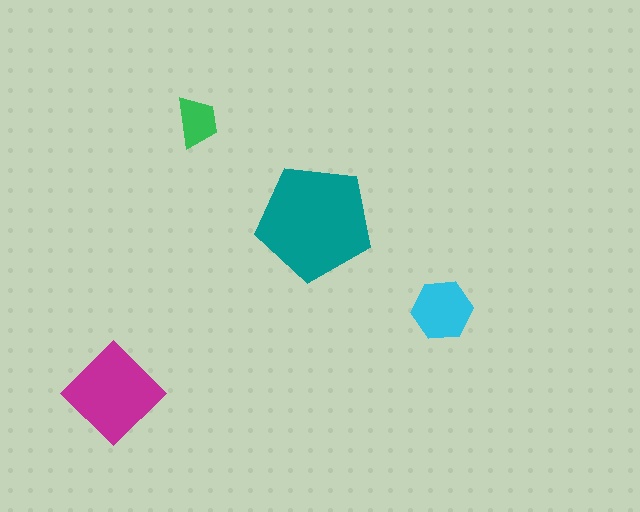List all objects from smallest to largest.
The green trapezoid, the cyan hexagon, the magenta diamond, the teal pentagon.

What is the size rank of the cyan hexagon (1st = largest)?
3rd.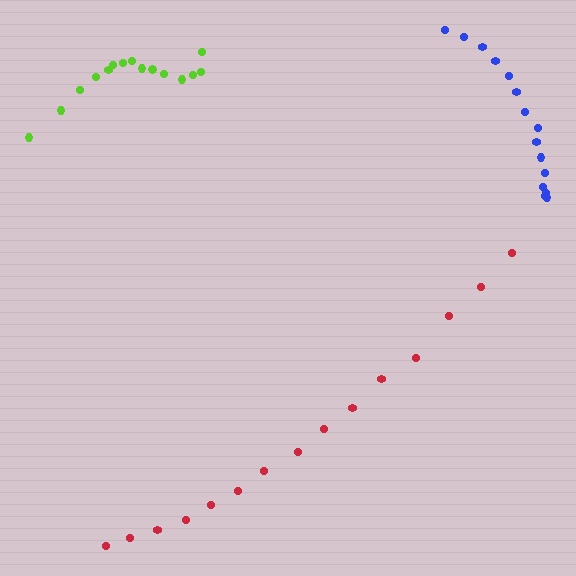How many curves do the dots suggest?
There are 3 distinct paths.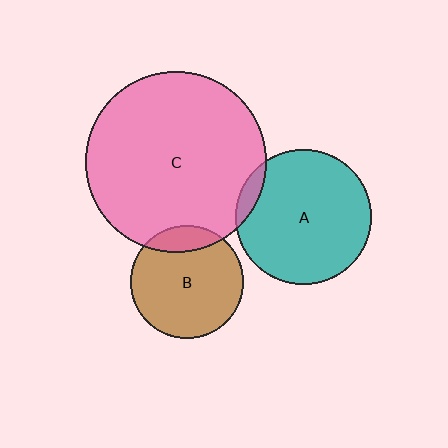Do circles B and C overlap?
Yes.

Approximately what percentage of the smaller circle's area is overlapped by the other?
Approximately 15%.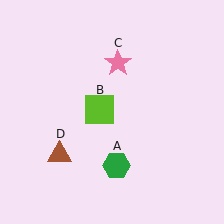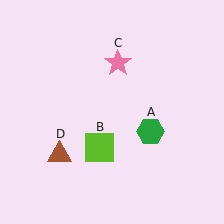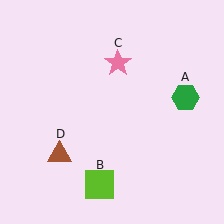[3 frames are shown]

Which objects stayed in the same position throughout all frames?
Pink star (object C) and brown triangle (object D) remained stationary.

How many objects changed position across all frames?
2 objects changed position: green hexagon (object A), lime square (object B).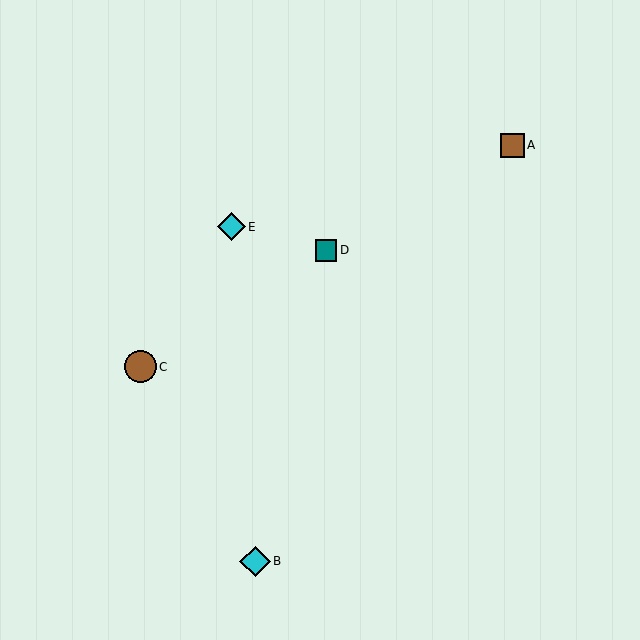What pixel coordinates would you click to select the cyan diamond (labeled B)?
Click at (255, 561) to select the cyan diamond B.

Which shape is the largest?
The brown circle (labeled C) is the largest.